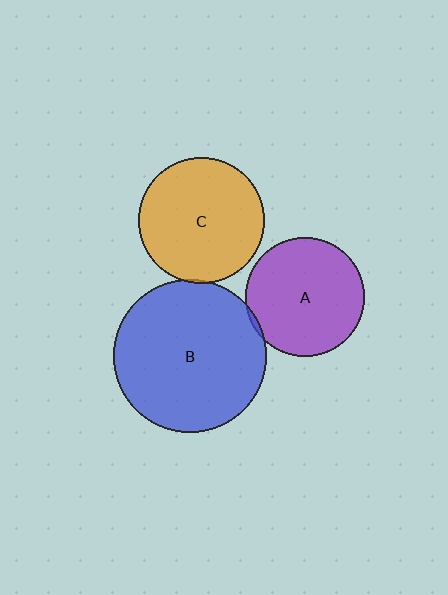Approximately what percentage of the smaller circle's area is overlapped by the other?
Approximately 5%.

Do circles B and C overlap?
Yes.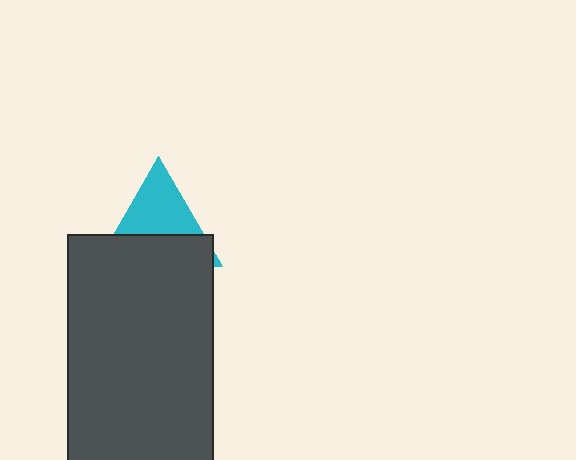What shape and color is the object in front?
The object in front is a dark gray rectangle.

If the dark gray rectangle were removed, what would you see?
You would see the complete cyan triangle.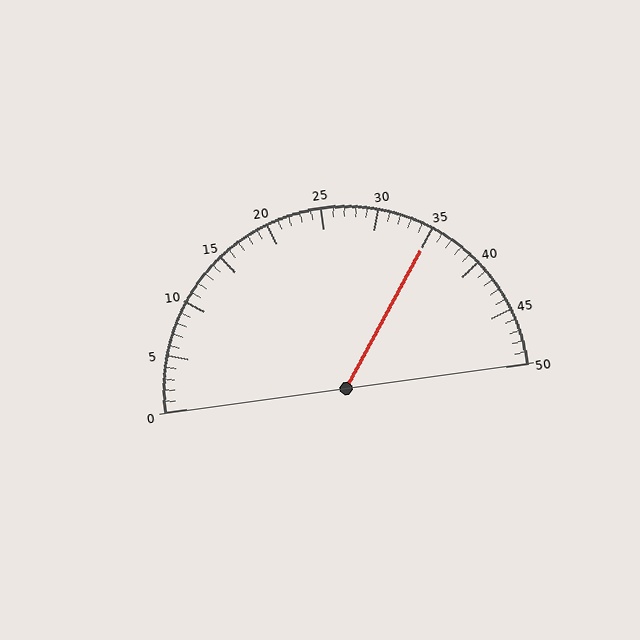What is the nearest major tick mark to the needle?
The nearest major tick mark is 35.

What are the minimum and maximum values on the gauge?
The gauge ranges from 0 to 50.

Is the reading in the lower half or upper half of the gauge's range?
The reading is in the upper half of the range (0 to 50).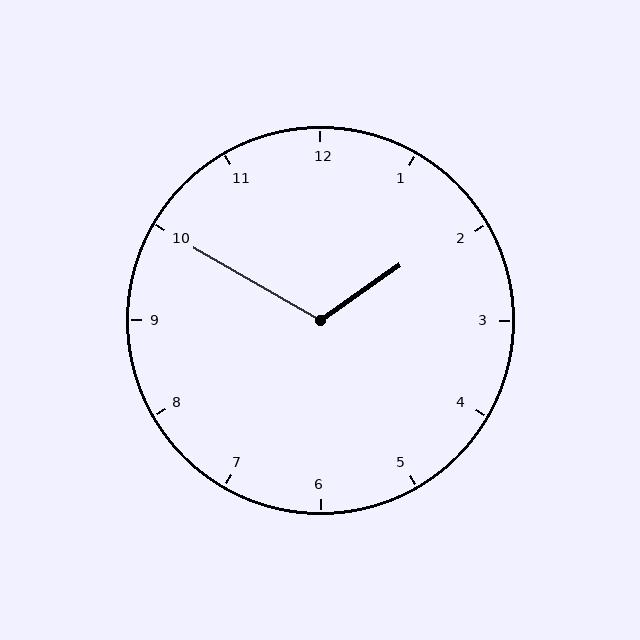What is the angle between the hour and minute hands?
Approximately 115 degrees.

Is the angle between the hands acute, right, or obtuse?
It is obtuse.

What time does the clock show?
1:50.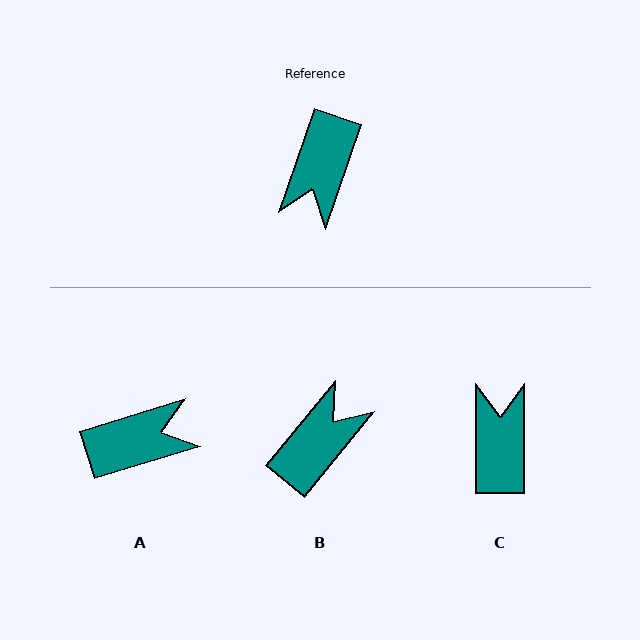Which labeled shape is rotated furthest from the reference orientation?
C, about 161 degrees away.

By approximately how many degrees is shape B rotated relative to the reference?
Approximately 160 degrees counter-clockwise.